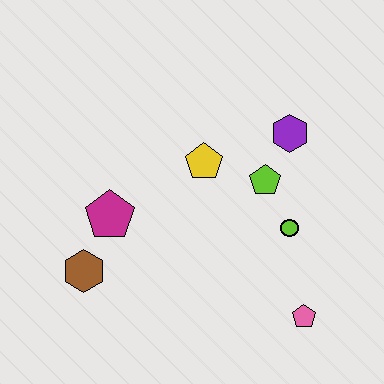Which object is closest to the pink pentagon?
The lime circle is closest to the pink pentagon.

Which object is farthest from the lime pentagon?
The brown hexagon is farthest from the lime pentagon.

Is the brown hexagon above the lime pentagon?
No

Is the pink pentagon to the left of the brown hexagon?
No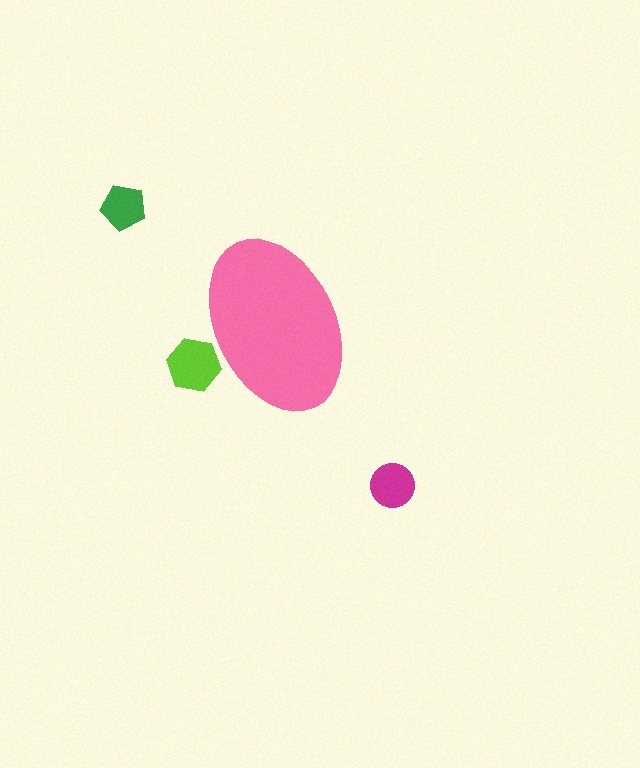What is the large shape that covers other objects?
A pink ellipse.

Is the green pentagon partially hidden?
No, the green pentagon is fully visible.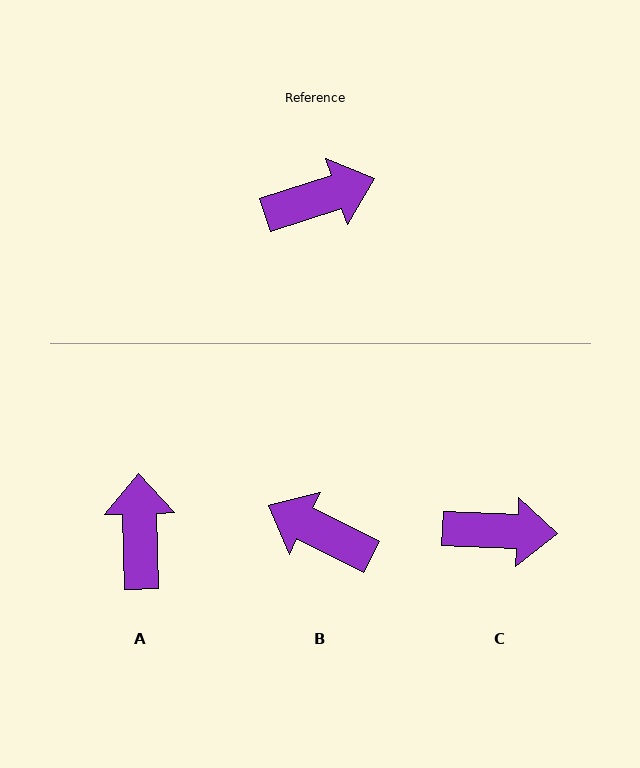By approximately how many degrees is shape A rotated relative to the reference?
Approximately 73 degrees counter-clockwise.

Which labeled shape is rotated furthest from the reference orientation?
B, about 135 degrees away.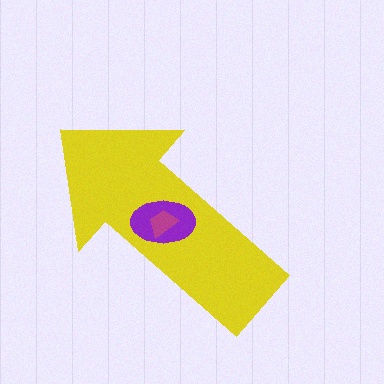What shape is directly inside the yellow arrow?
The purple ellipse.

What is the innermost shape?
The magenta trapezoid.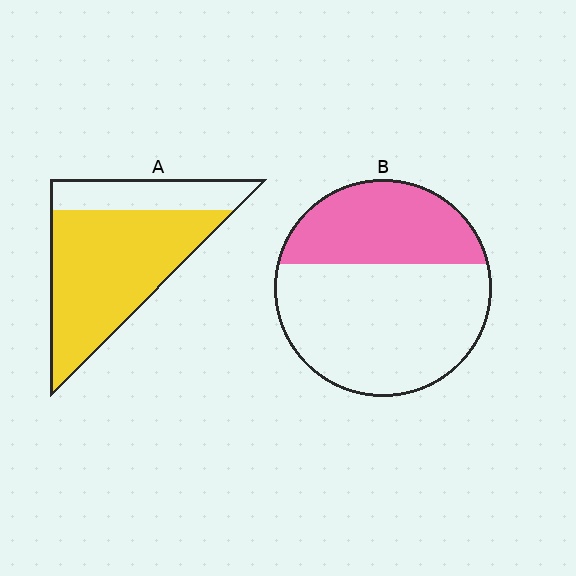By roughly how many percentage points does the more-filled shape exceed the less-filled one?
By roughly 40 percentage points (A over B).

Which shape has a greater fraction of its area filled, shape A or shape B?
Shape A.